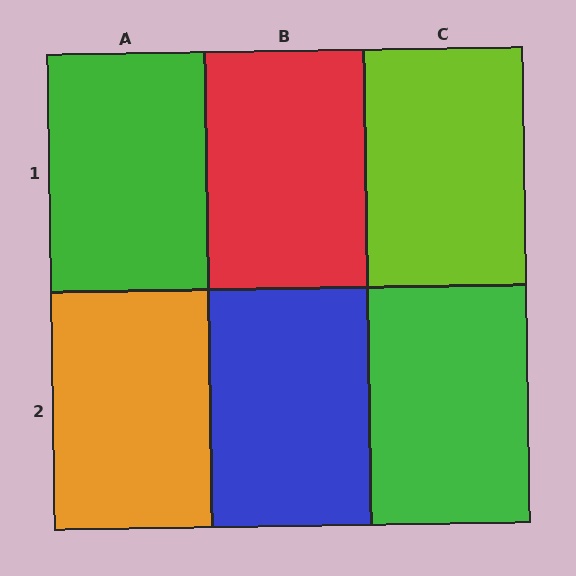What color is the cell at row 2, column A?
Orange.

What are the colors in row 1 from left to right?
Green, red, lime.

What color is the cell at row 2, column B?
Blue.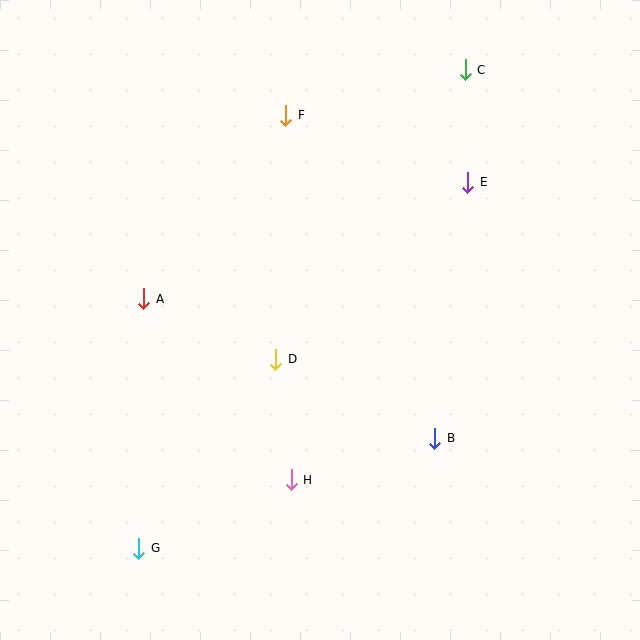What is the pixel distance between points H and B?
The distance between H and B is 150 pixels.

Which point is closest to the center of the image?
Point D at (276, 359) is closest to the center.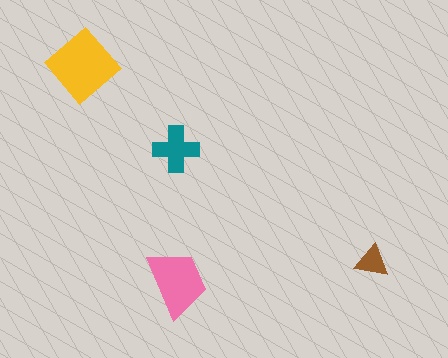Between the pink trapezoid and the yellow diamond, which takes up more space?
The yellow diamond.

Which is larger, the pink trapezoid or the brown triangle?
The pink trapezoid.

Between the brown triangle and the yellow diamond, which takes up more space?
The yellow diamond.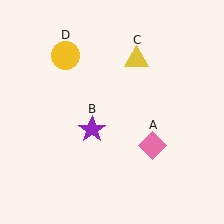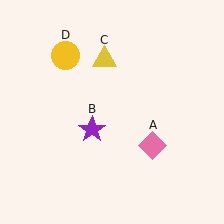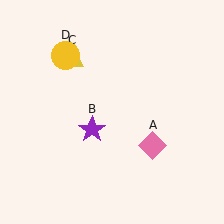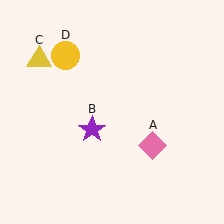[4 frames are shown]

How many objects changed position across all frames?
1 object changed position: yellow triangle (object C).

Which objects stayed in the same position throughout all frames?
Pink diamond (object A) and purple star (object B) and yellow circle (object D) remained stationary.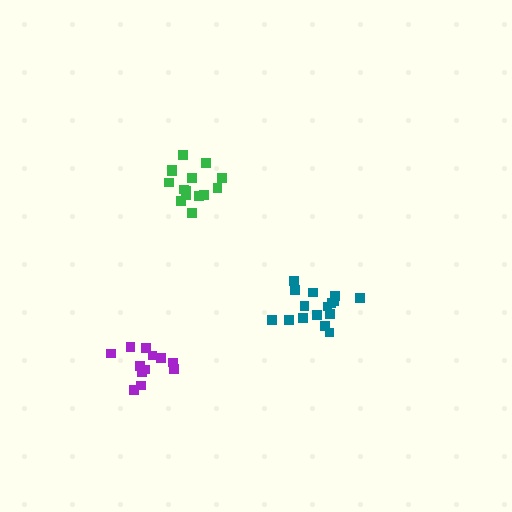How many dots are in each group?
Group 1: 12 dots, Group 2: 15 dots, Group 3: 16 dots (43 total).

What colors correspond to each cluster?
The clusters are colored: purple, green, teal.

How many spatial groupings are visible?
There are 3 spatial groupings.